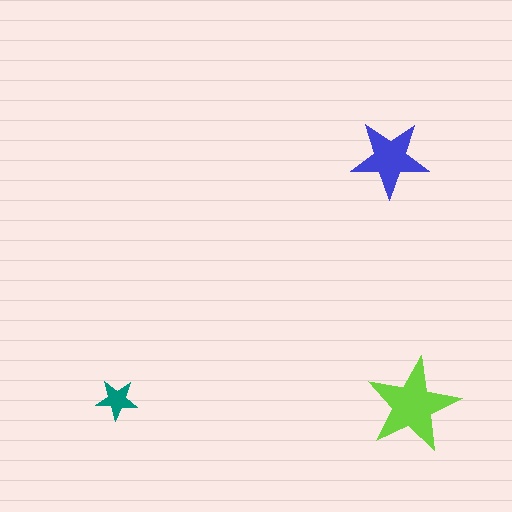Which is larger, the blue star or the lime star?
The lime one.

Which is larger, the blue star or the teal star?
The blue one.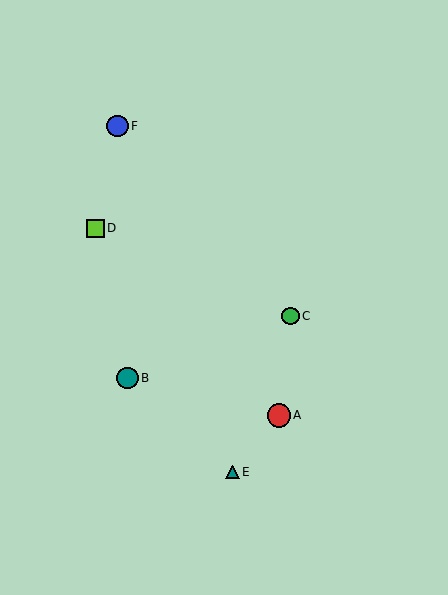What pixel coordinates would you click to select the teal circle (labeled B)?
Click at (127, 378) to select the teal circle B.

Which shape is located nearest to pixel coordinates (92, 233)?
The lime square (labeled D) at (95, 228) is nearest to that location.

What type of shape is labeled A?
Shape A is a red circle.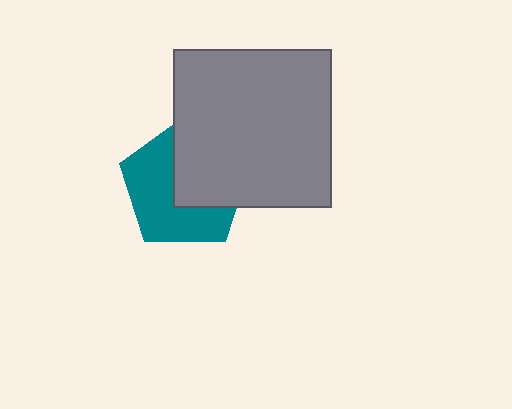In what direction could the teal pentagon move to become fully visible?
The teal pentagon could move toward the lower-left. That would shift it out from behind the gray square entirely.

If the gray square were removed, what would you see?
You would see the complete teal pentagon.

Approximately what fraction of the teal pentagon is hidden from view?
Roughly 45% of the teal pentagon is hidden behind the gray square.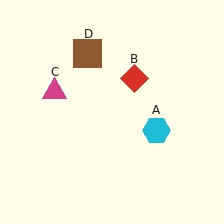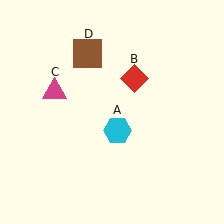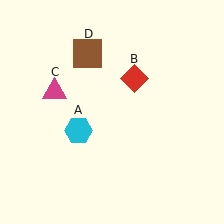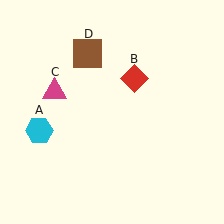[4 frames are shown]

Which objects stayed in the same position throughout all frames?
Red diamond (object B) and magenta triangle (object C) and brown square (object D) remained stationary.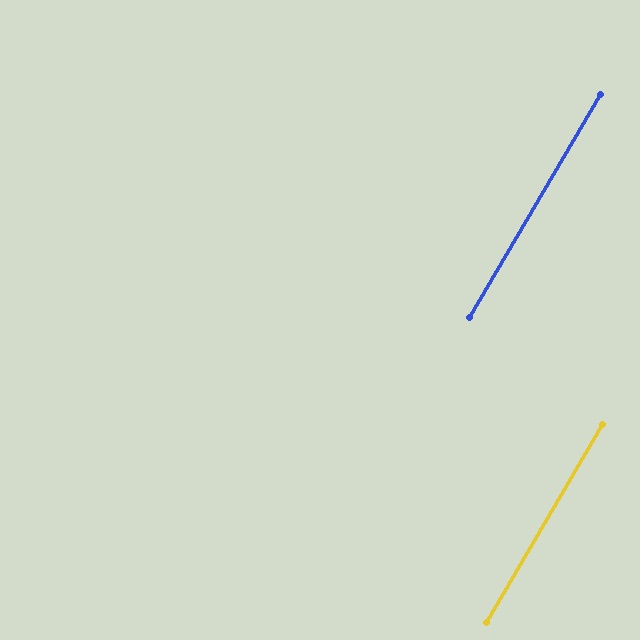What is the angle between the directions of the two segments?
Approximately 0 degrees.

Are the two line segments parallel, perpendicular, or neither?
Parallel — their directions differ by only 0.0°.